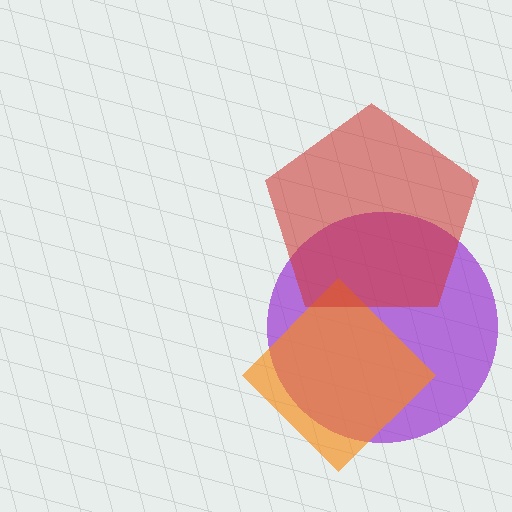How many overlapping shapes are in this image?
There are 3 overlapping shapes in the image.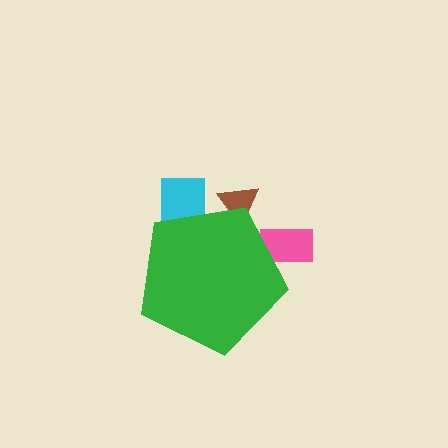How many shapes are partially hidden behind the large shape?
3 shapes are partially hidden.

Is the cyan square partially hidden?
Yes, the cyan square is partially hidden behind the green pentagon.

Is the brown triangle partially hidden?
Yes, the brown triangle is partially hidden behind the green pentagon.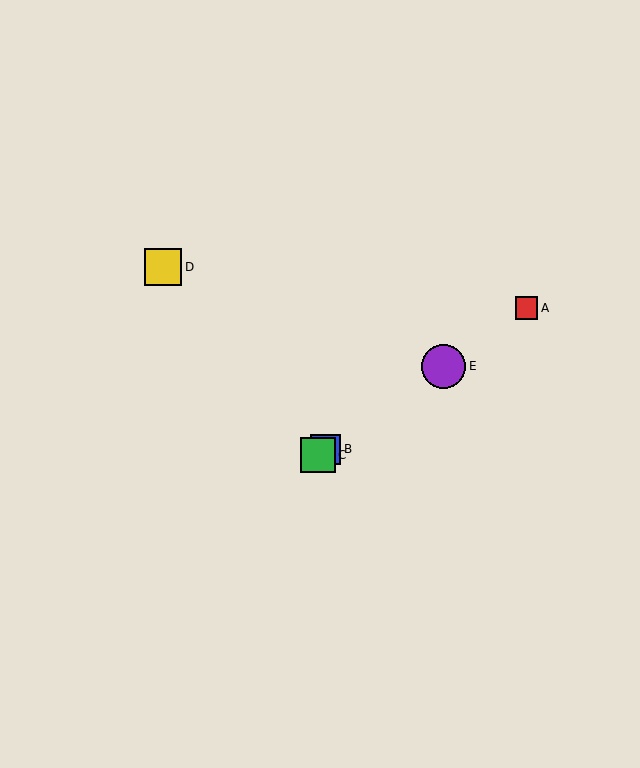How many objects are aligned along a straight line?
4 objects (A, B, C, E) are aligned along a straight line.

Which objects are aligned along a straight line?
Objects A, B, C, E are aligned along a straight line.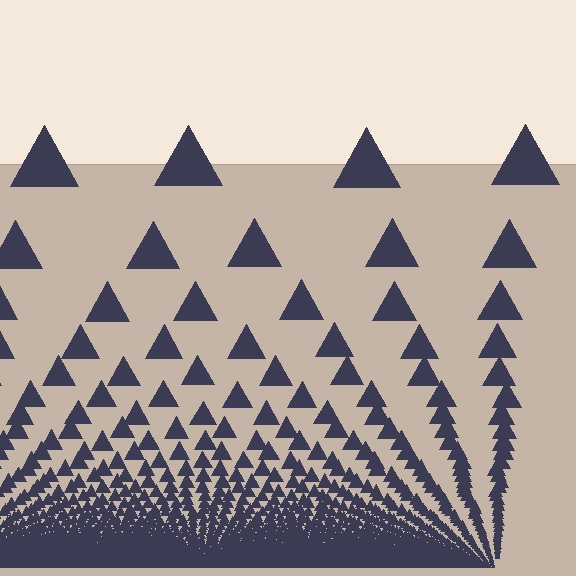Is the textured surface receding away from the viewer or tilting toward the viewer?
The surface appears to tilt toward the viewer. Texture elements get larger and sparser toward the top.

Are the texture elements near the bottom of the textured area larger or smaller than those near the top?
Smaller. The gradient is inverted — elements near the bottom are smaller and denser.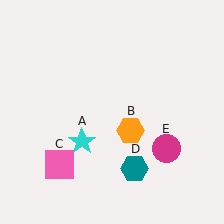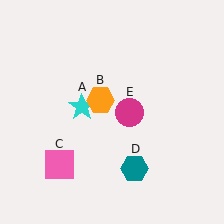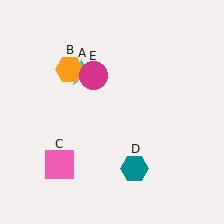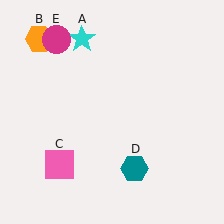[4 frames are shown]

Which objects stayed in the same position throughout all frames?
Pink square (object C) and teal hexagon (object D) remained stationary.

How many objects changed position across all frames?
3 objects changed position: cyan star (object A), orange hexagon (object B), magenta circle (object E).